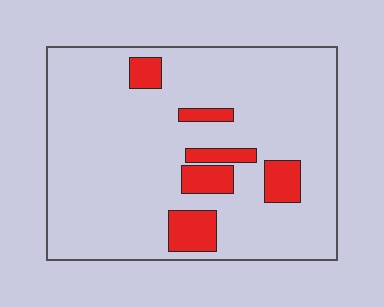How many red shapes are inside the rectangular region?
6.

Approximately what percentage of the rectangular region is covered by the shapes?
Approximately 15%.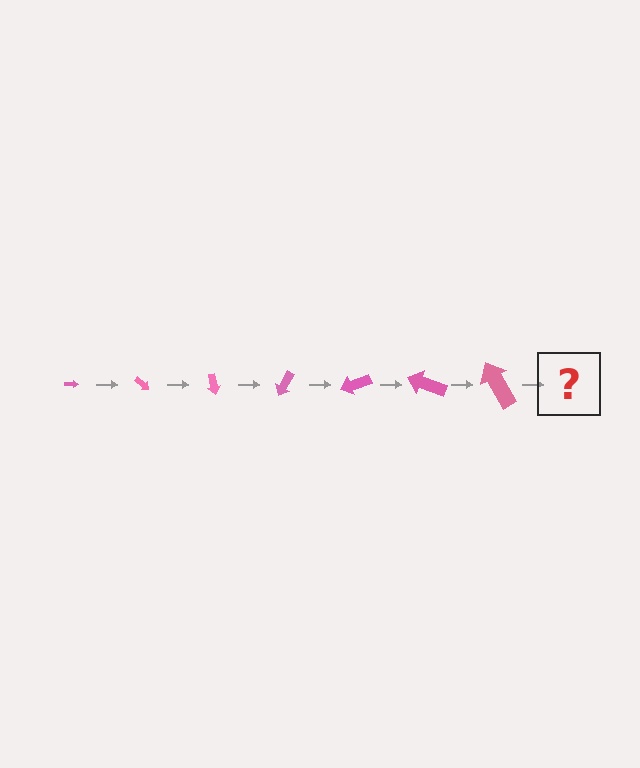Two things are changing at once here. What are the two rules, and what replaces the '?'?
The two rules are that the arrow grows larger each step and it rotates 40 degrees each step. The '?' should be an arrow, larger than the previous one and rotated 280 degrees from the start.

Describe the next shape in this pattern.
It should be an arrow, larger than the previous one and rotated 280 degrees from the start.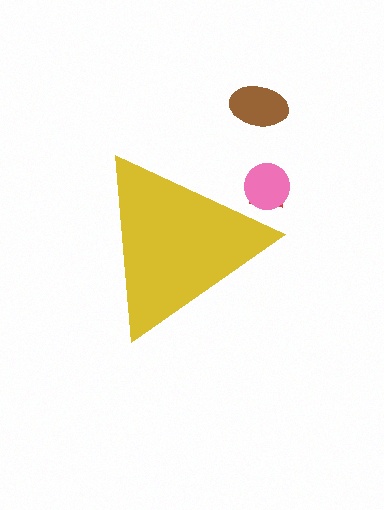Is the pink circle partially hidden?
Yes, the pink circle is partially hidden behind the yellow triangle.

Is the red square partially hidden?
Yes, the red square is partially hidden behind the yellow triangle.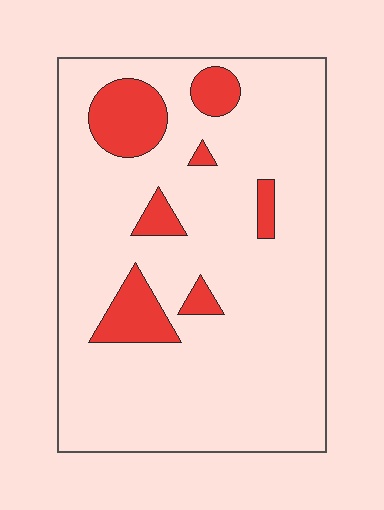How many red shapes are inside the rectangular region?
7.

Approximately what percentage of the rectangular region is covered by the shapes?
Approximately 15%.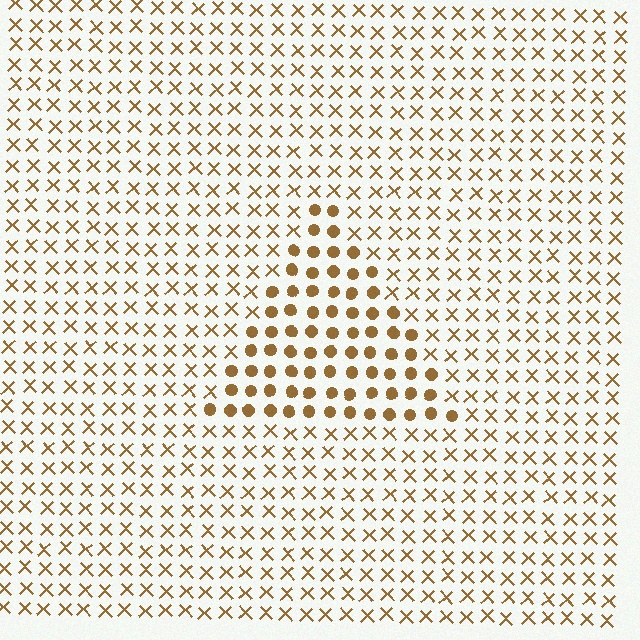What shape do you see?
I see a triangle.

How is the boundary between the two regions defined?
The boundary is defined by a change in element shape: circles inside vs. X marks outside. All elements share the same color and spacing.